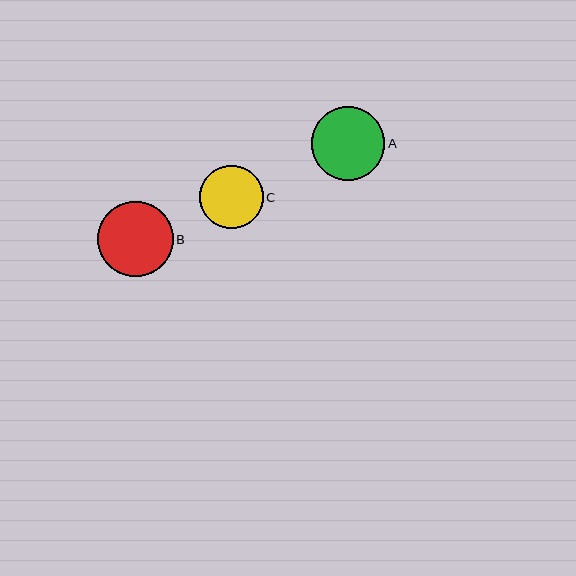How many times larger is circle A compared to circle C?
Circle A is approximately 1.2 times the size of circle C.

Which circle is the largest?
Circle B is the largest with a size of approximately 75 pixels.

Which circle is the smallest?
Circle C is the smallest with a size of approximately 64 pixels.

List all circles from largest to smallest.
From largest to smallest: B, A, C.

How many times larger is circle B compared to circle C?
Circle B is approximately 1.2 times the size of circle C.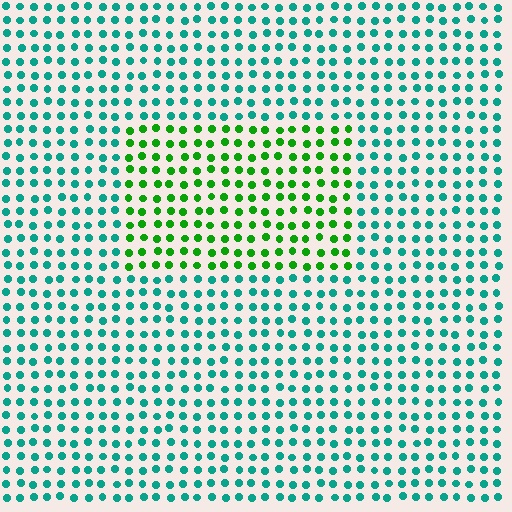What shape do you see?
I see a rectangle.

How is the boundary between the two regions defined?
The boundary is defined purely by a slight shift in hue (about 51 degrees). Spacing, size, and orientation are identical on both sides.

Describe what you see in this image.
The image is filled with small teal elements in a uniform arrangement. A rectangle-shaped region is visible where the elements are tinted to a slightly different hue, forming a subtle color boundary.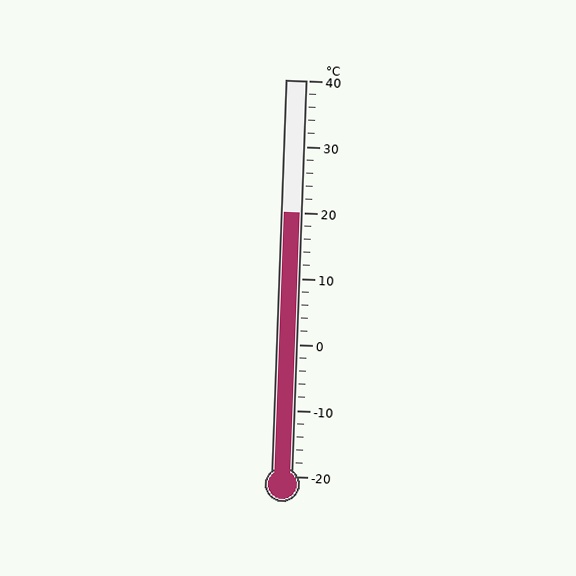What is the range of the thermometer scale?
The thermometer scale ranges from -20°C to 40°C.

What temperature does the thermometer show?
The thermometer shows approximately 20°C.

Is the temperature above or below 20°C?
The temperature is at 20°C.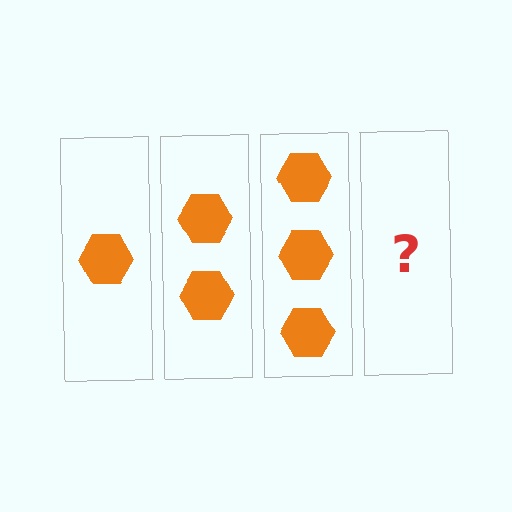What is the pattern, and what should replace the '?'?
The pattern is that each step adds one more hexagon. The '?' should be 4 hexagons.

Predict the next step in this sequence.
The next step is 4 hexagons.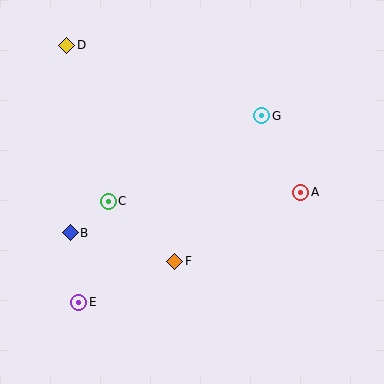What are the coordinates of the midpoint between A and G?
The midpoint between A and G is at (281, 154).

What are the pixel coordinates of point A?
Point A is at (301, 192).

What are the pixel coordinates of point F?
Point F is at (175, 261).